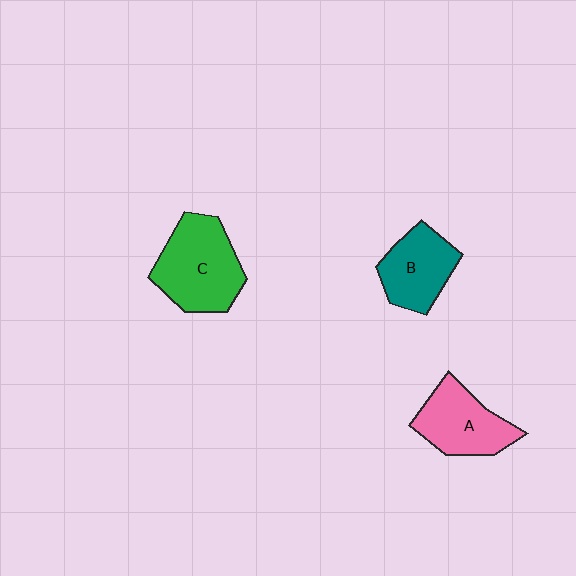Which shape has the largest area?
Shape C (green).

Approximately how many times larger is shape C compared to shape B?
Approximately 1.4 times.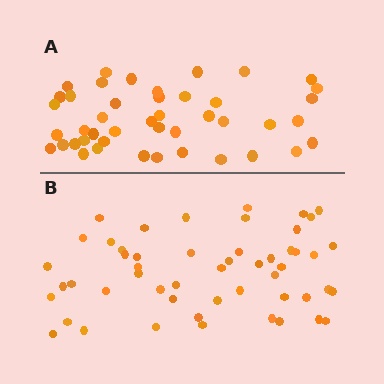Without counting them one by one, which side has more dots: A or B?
Region B (the bottom region) has more dots.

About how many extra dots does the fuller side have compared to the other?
Region B has roughly 8 or so more dots than region A.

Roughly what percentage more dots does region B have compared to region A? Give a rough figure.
About 20% more.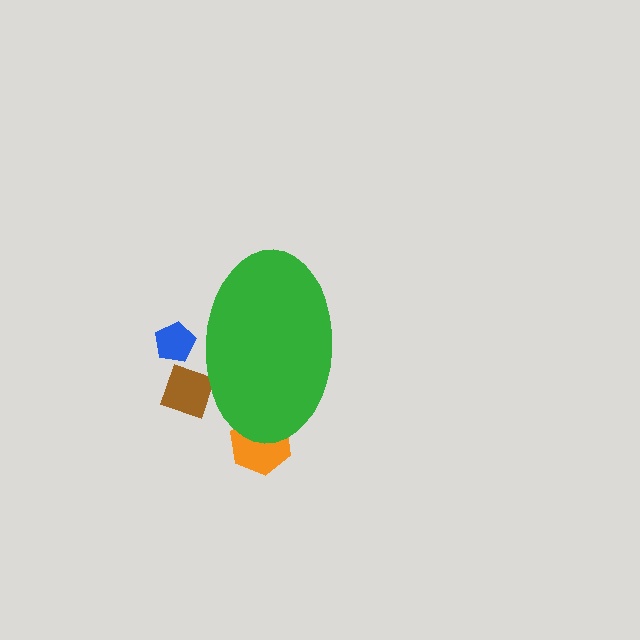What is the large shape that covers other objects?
A green ellipse.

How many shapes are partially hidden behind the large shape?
3 shapes are partially hidden.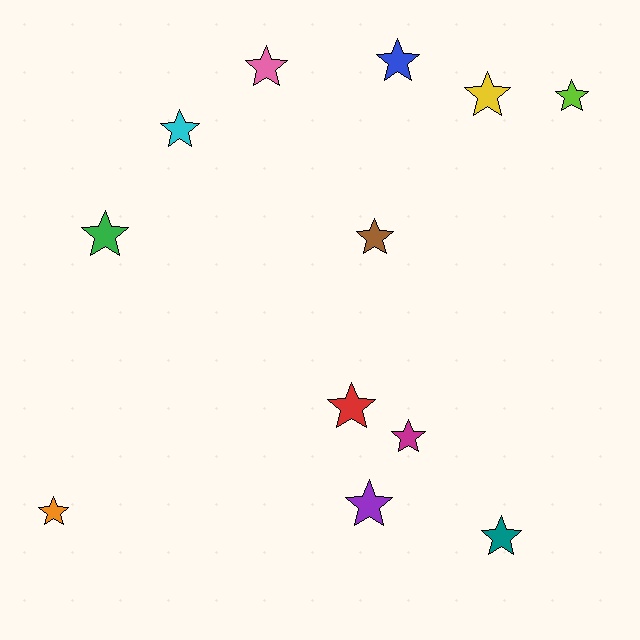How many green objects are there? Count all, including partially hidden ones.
There is 1 green object.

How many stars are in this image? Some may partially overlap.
There are 12 stars.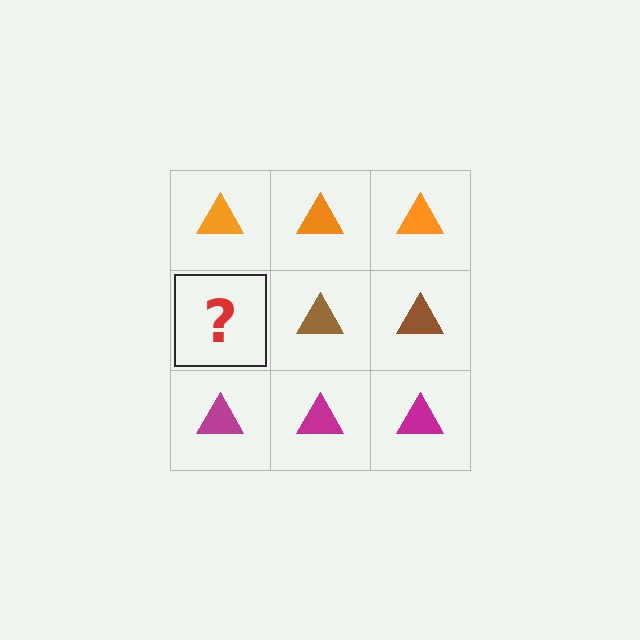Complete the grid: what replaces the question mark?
The question mark should be replaced with a brown triangle.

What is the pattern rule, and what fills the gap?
The rule is that each row has a consistent color. The gap should be filled with a brown triangle.